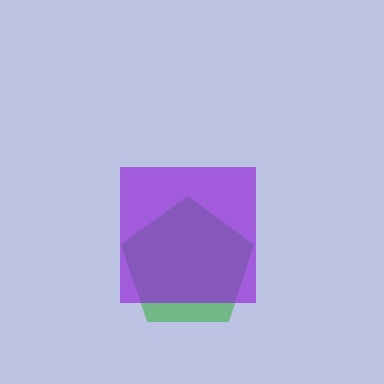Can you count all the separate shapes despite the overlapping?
Yes, there are 2 separate shapes.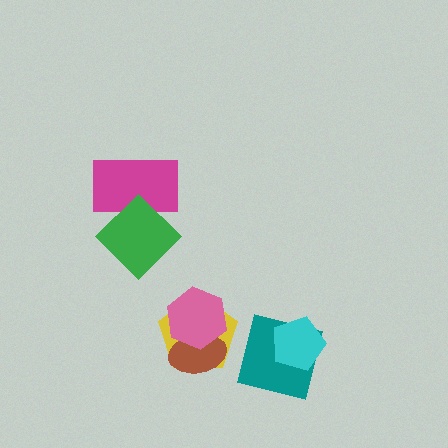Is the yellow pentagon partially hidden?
Yes, it is partially covered by another shape.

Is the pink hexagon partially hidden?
No, no other shape covers it.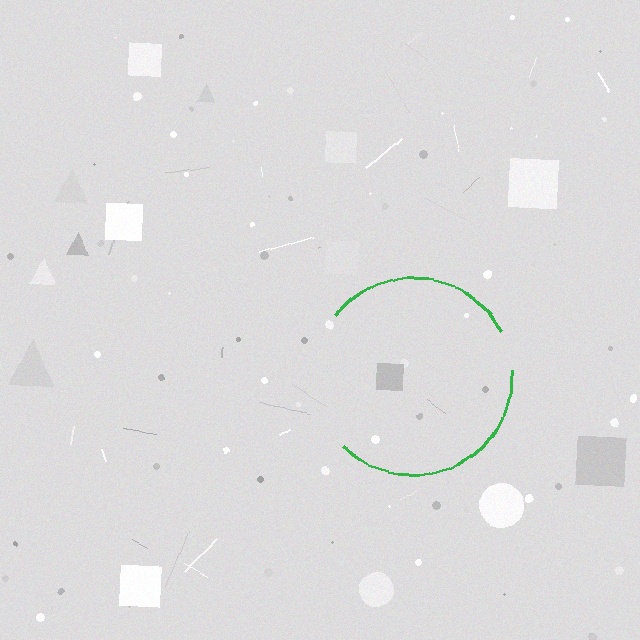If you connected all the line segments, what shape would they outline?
They would outline a circle.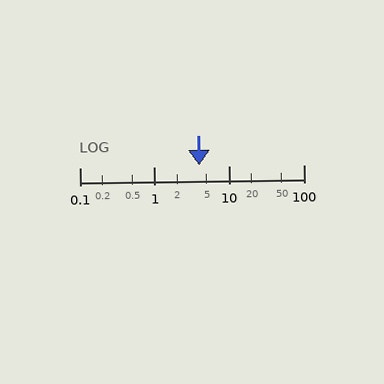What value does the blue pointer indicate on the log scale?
The pointer indicates approximately 4.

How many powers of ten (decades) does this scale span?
The scale spans 3 decades, from 0.1 to 100.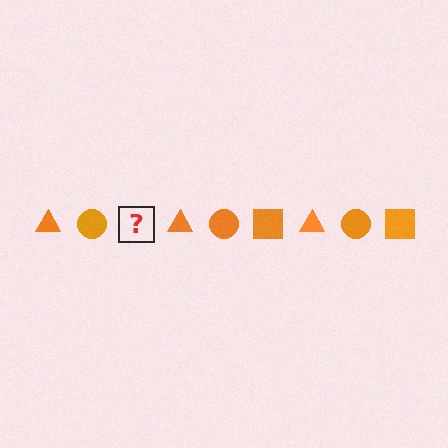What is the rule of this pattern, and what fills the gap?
The rule is that the pattern cycles through triangle, circle, square shapes in orange. The gap should be filled with an orange square.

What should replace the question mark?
The question mark should be replaced with an orange square.